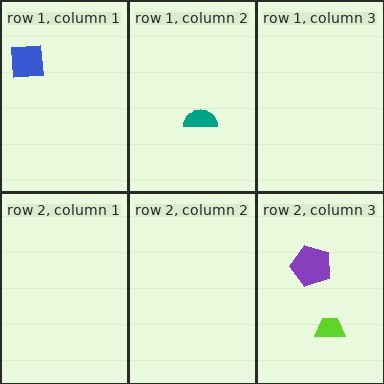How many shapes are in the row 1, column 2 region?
1.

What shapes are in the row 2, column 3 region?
The lime trapezoid, the purple pentagon.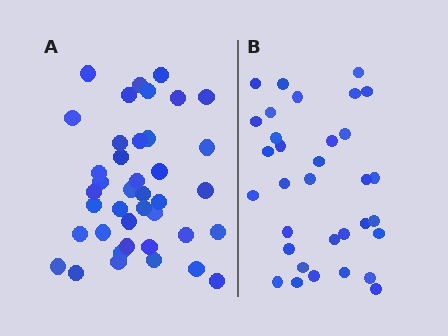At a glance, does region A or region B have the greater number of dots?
Region A (the left region) has more dots.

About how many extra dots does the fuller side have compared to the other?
Region A has roughly 8 or so more dots than region B.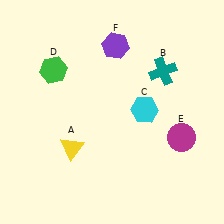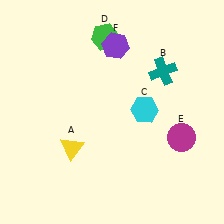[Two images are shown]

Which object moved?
The green hexagon (D) moved right.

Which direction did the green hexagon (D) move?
The green hexagon (D) moved right.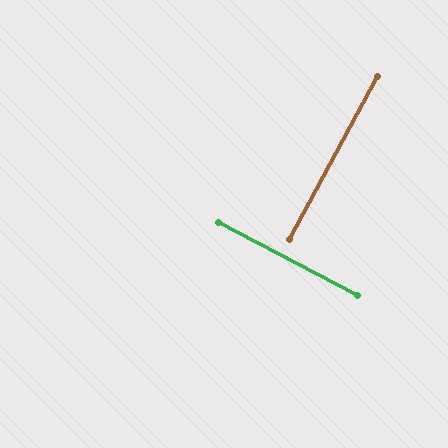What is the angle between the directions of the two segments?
Approximately 89 degrees.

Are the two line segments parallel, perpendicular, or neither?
Perpendicular — they meet at approximately 89°.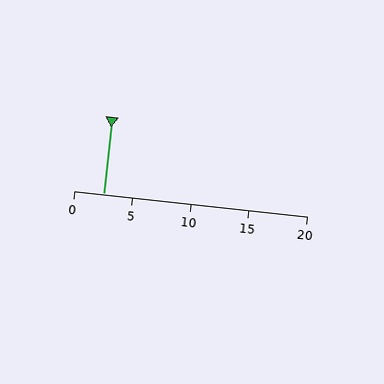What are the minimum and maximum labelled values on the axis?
The axis runs from 0 to 20.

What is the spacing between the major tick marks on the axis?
The major ticks are spaced 5 apart.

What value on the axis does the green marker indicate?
The marker indicates approximately 2.5.